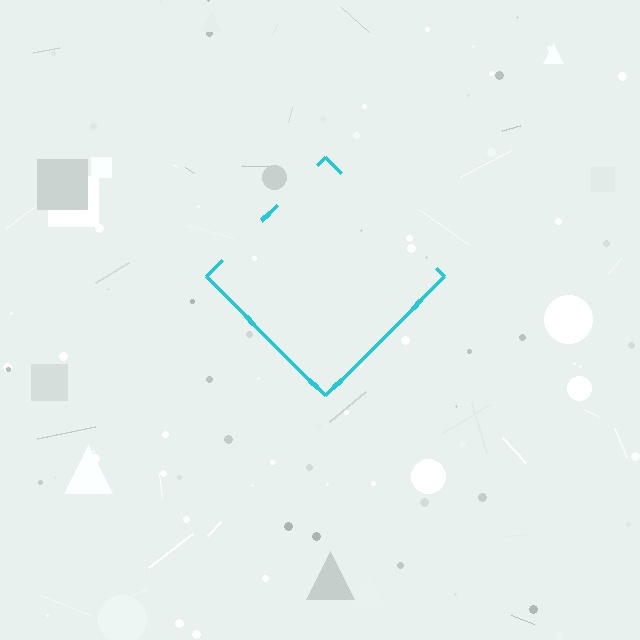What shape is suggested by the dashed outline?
The dashed outline suggests a diamond.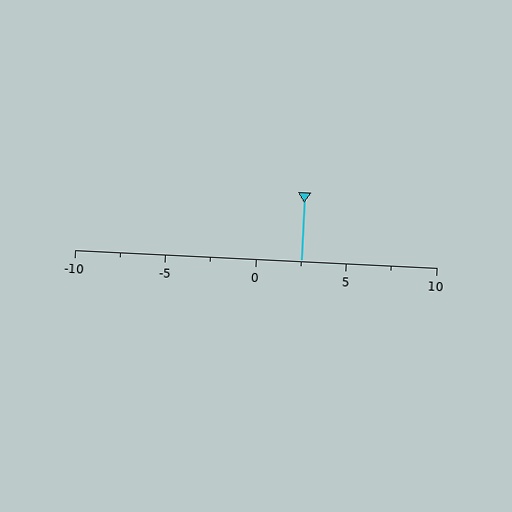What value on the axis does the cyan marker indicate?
The marker indicates approximately 2.5.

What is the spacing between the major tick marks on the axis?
The major ticks are spaced 5 apart.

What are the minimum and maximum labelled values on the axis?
The axis runs from -10 to 10.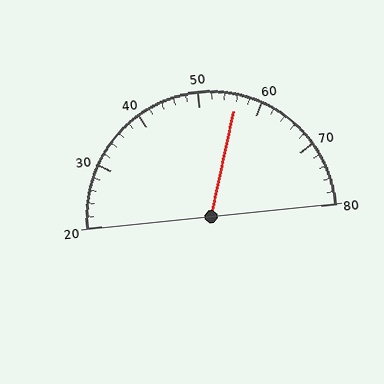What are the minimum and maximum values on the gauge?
The gauge ranges from 20 to 80.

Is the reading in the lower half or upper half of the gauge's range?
The reading is in the upper half of the range (20 to 80).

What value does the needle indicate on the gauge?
The needle indicates approximately 56.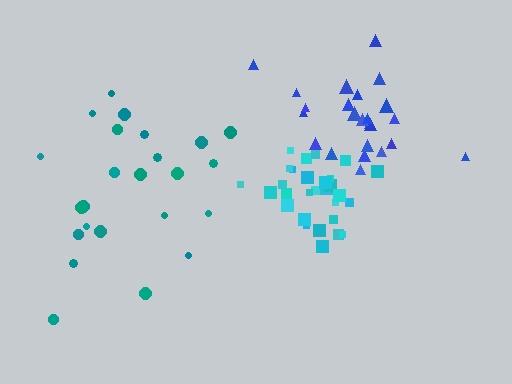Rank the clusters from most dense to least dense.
cyan, blue, teal.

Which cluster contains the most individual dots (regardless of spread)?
Cyan (29).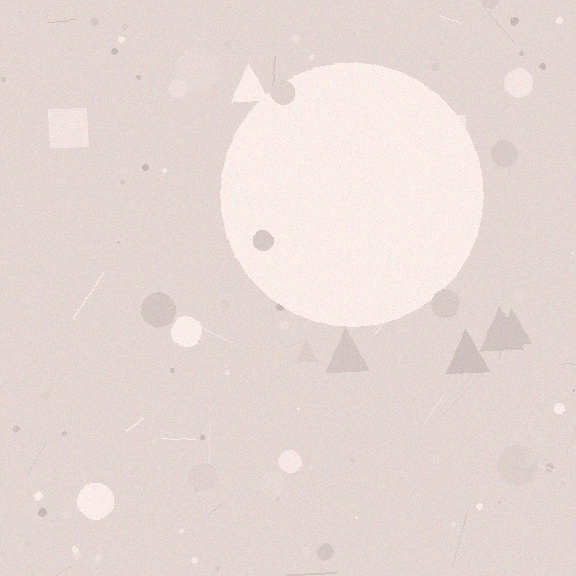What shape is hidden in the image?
A circle is hidden in the image.